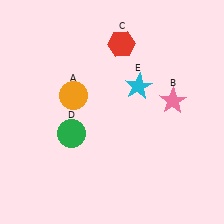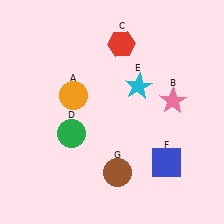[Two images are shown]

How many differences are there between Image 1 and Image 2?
There are 2 differences between the two images.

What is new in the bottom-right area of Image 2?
A brown circle (G) was added in the bottom-right area of Image 2.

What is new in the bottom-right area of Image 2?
A blue square (F) was added in the bottom-right area of Image 2.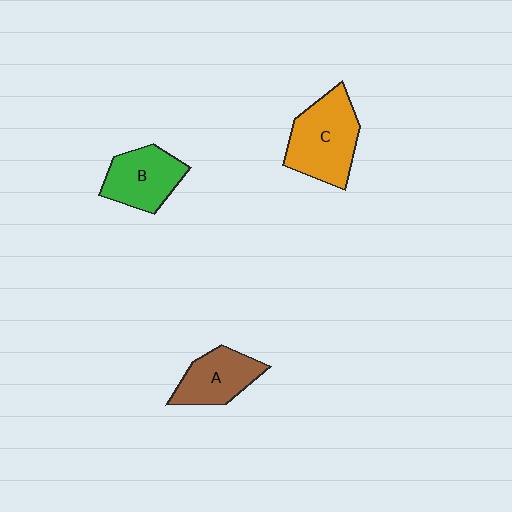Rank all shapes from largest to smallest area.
From largest to smallest: C (orange), B (green), A (brown).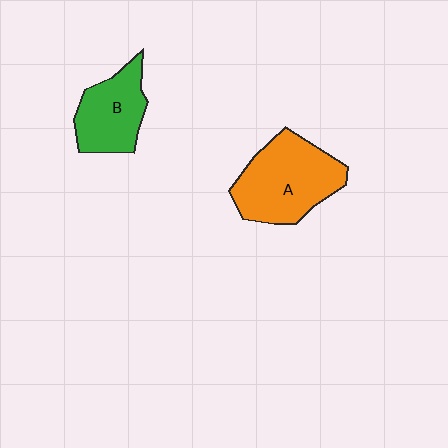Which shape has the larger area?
Shape A (orange).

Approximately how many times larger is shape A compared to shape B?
Approximately 1.4 times.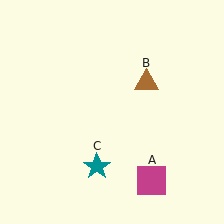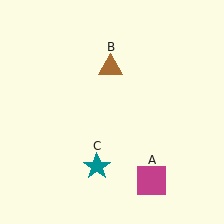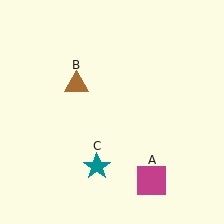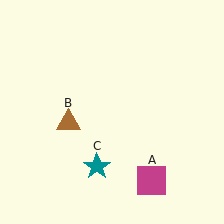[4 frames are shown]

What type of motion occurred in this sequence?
The brown triangle (object B) rotated counterclockwise around the center of the scene.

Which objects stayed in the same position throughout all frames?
Magenta square (object A) and teal star (object C) remained stationary.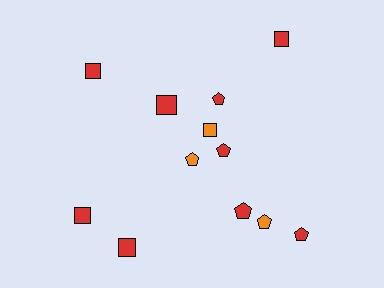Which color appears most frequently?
Red, with 9 objects.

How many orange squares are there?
There is 1 orange square.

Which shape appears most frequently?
Pentagon, with 6 objects.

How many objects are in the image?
There are 12 objects.